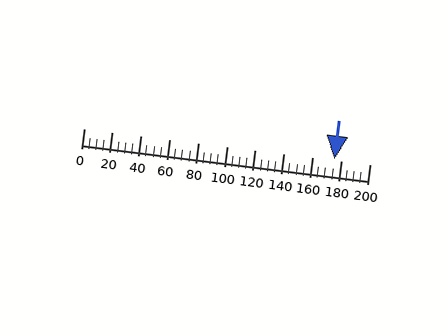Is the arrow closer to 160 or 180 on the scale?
The arrow is closer to 180.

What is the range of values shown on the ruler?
The ruler shows values from 0 to 200.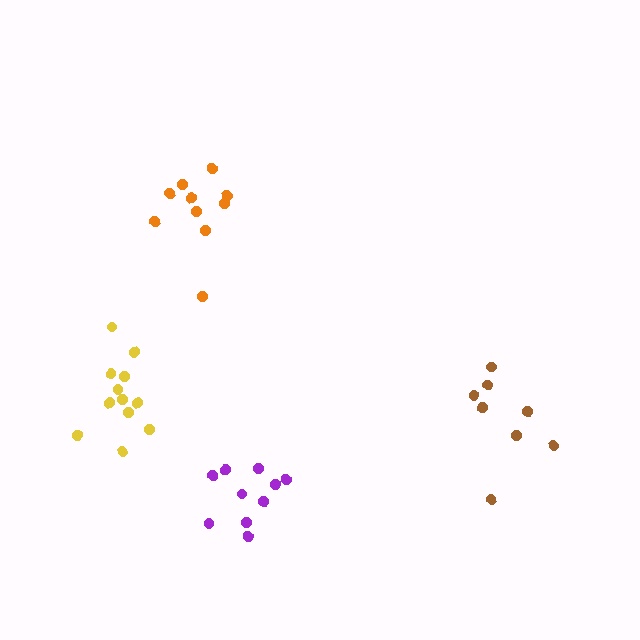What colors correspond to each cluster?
The clusters are colored: brown, yellow, purple, orange.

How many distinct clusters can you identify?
There are 4 distinct clusters.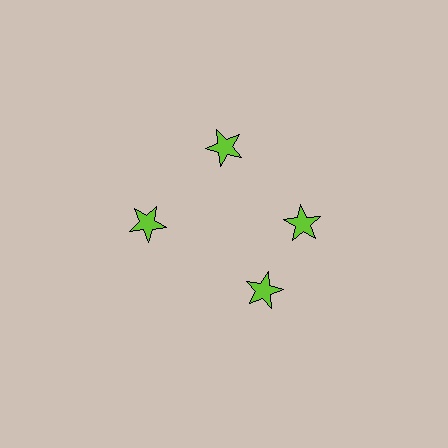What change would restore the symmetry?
The symmetry would be restored by rotating it back into even spacing with its neighbors so that all 4 stars sit at equal angles and equal distance from the center.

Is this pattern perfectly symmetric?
No. The 4 lime stars are arranged in a ring, but one element near the 6 o'clock position is rotated out of alignment along the ring, breaking the 4-fold rotational symmetry.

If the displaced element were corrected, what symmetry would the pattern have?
It would have 4-fold rotational symmetry — the pattern would map onto itself every 90 degrees.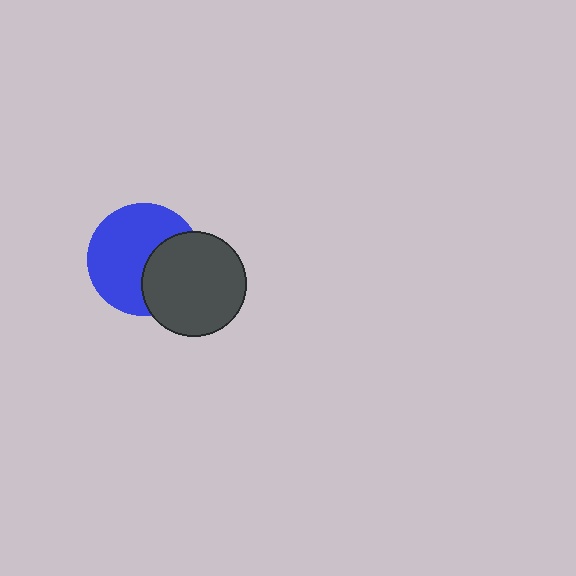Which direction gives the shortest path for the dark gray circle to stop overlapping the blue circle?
Moving right gives the shortest separation.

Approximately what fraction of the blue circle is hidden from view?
Roughly 36% of the blue circle is hidden behind the dark gray circle.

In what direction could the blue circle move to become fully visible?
The blue circle could move left. That would shift it out from behind the dark gray circle entirely.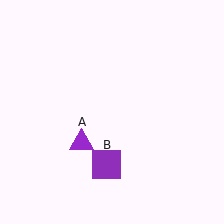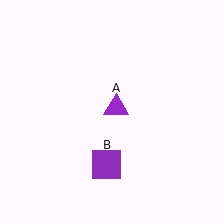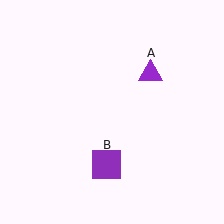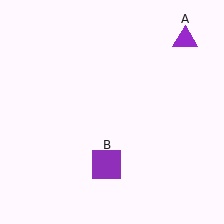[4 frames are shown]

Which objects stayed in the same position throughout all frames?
Purple square (object B) remained stationary.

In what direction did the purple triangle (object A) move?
The purple triangle (object A) moved up and to the right.